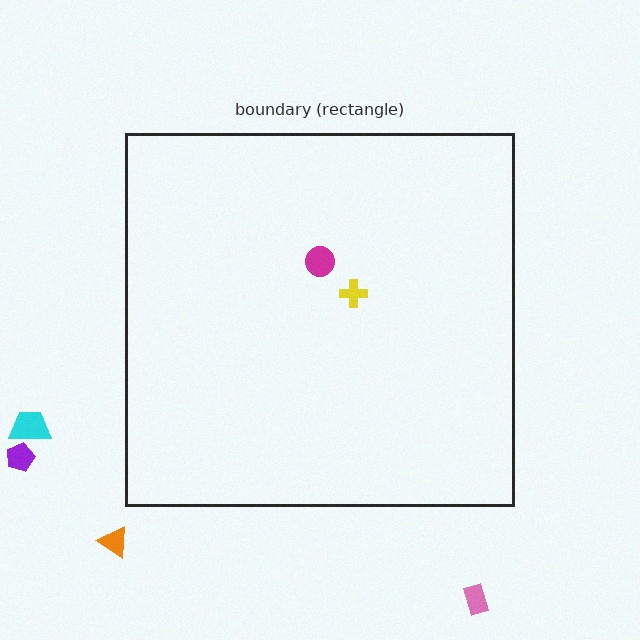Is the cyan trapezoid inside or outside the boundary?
Outside.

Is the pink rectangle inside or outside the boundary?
Outside.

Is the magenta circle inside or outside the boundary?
Inside.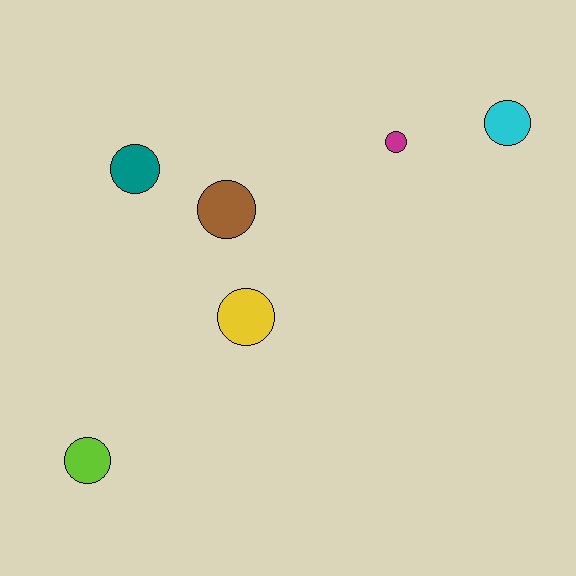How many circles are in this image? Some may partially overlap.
There are 6 circles.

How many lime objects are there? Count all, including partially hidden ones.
There is 1 lime object.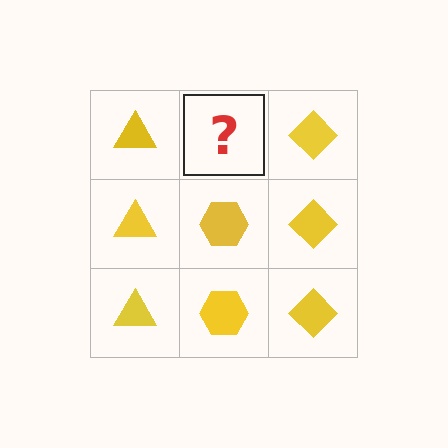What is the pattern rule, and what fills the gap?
The rule is that each column has a consistent shape. The gap should be filled with a yellow hexagon.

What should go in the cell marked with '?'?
The missing cell should contain a yellow hexagon.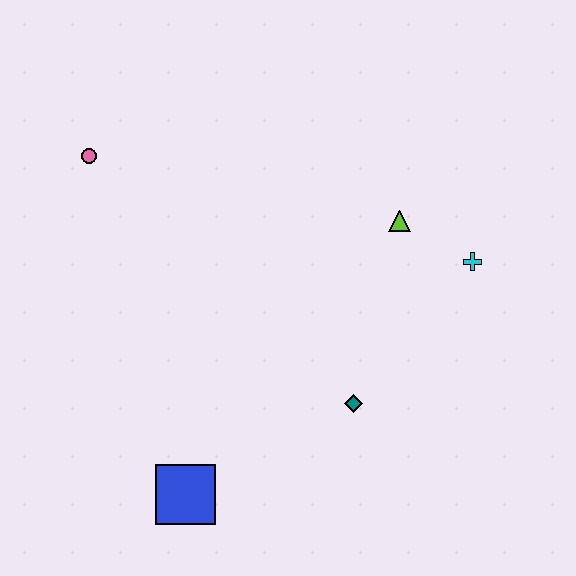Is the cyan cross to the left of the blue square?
No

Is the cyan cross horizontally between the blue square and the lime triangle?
No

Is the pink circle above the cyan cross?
Yes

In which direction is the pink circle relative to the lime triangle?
The pink circle is to the left of the lime triangle.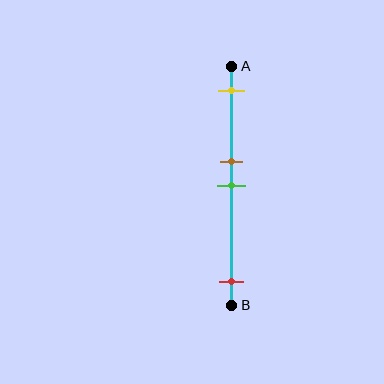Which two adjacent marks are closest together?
The brown and green marks are the closest adjacent pair.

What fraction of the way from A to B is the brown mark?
The brown mark is approximately 40% (0.4) of the way from A to B.